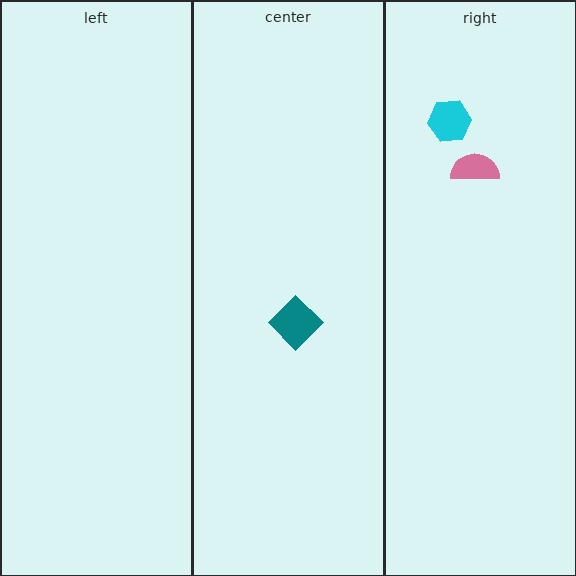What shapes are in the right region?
The cyan hexagon, the pink semicircle.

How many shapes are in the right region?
2.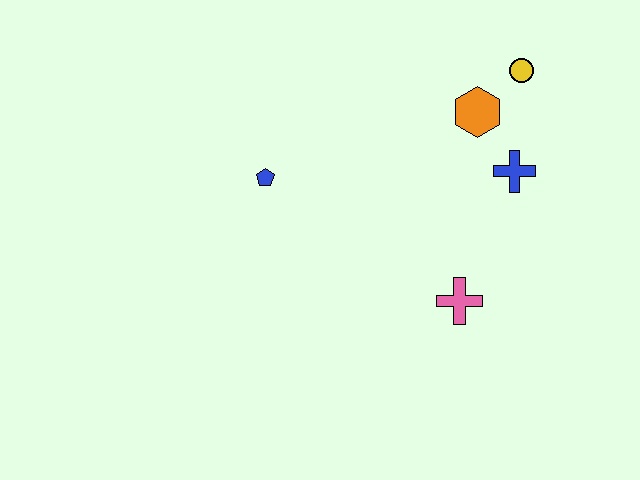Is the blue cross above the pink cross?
Yes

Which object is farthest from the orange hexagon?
The blue pentagon is farthest from the orange hexagon.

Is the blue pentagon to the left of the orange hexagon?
Yes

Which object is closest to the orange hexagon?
The yellow circle is closest to the orange hexagon.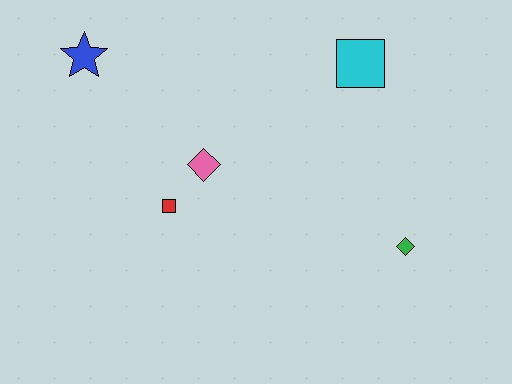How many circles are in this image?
There are no circles.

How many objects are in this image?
There are 5 objects.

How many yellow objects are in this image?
There are no yellow objects.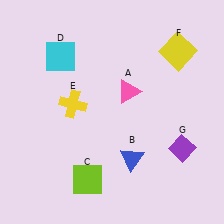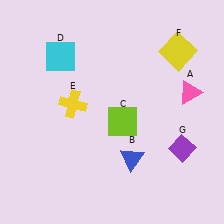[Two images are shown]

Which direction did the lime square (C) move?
The lime square (C) moved up.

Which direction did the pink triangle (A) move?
The pink triangle (A) moved right.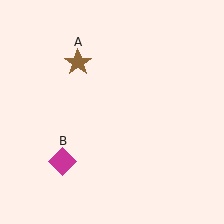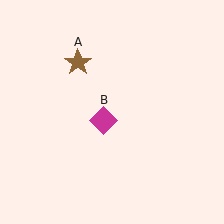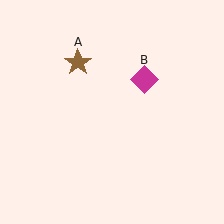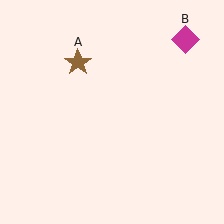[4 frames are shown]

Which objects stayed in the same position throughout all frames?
Brown star (object A) remained stationary.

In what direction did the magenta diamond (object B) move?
The magenta diamond (object B) moved up and to the right.